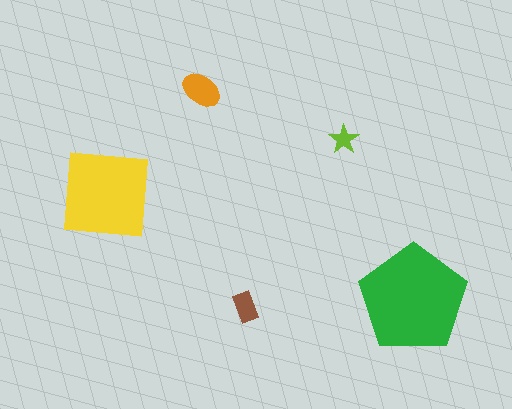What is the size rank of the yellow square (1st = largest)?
2nd.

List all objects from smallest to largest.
The lime star, the brown rectangle, the orange ellipse, the yellow square, the green pentagon.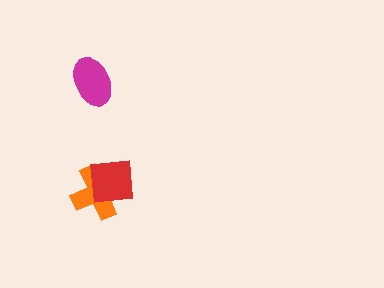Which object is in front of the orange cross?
The red square is in front of the orange cross.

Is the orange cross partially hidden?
Yes, it is partially covered by another shape.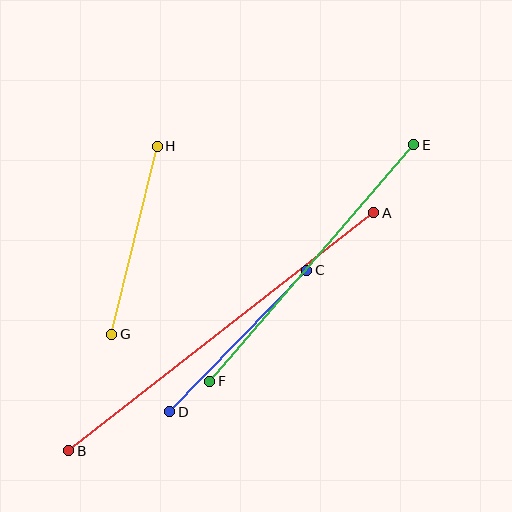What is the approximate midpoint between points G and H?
The midpoint is at approximately (134, 240) pixels.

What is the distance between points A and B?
The distance is approximately 387 pixels.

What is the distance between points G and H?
The distance is approximately 194 pixels.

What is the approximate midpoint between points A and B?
The midpoint is at approximately (221, 332) pixels.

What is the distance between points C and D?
The distance is approximately 197 pixels.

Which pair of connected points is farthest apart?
Points A and B are farthest apart.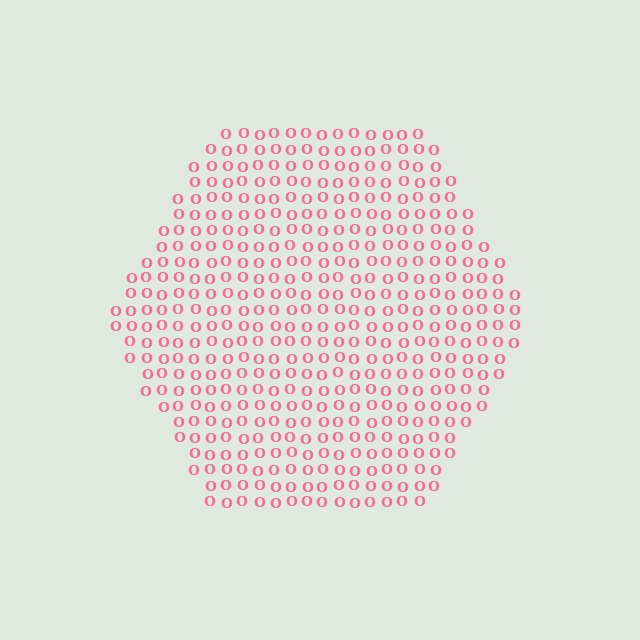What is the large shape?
The large shape is a hexagon.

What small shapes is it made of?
It is made of small letter O's.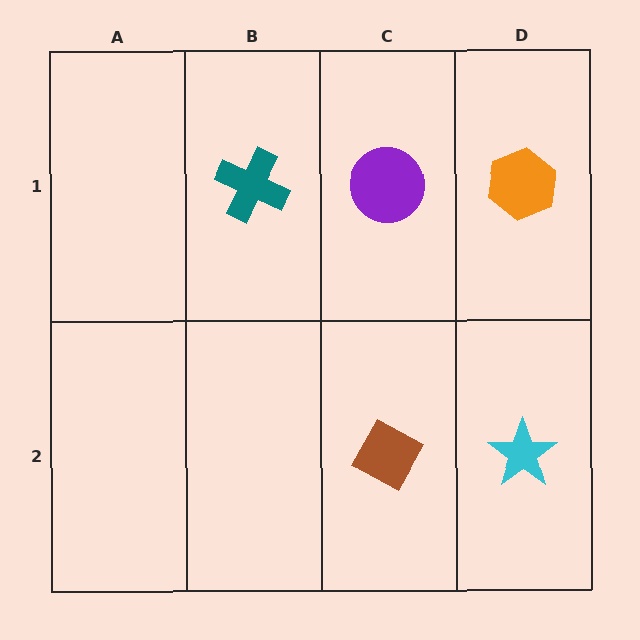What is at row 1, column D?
An orange hexagon.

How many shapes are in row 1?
3 shapes.